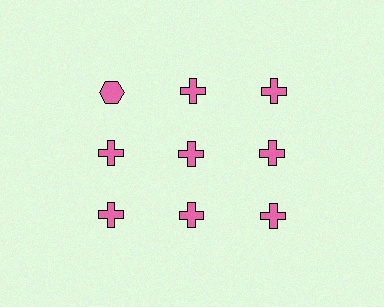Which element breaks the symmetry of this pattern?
The pink hexagon in the top row, leftmost column breaks the symmetry. All other shapes are pink crosses.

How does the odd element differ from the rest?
It has a different shape: hexagon instead of cross.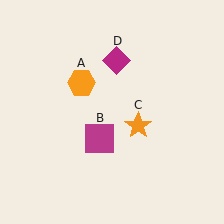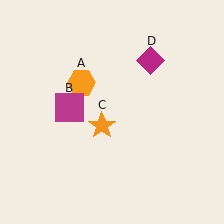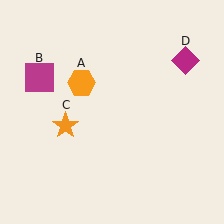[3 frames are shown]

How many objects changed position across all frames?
3 objects changed position: magenta square (object B), orange star (object C), magenta diamond (object D).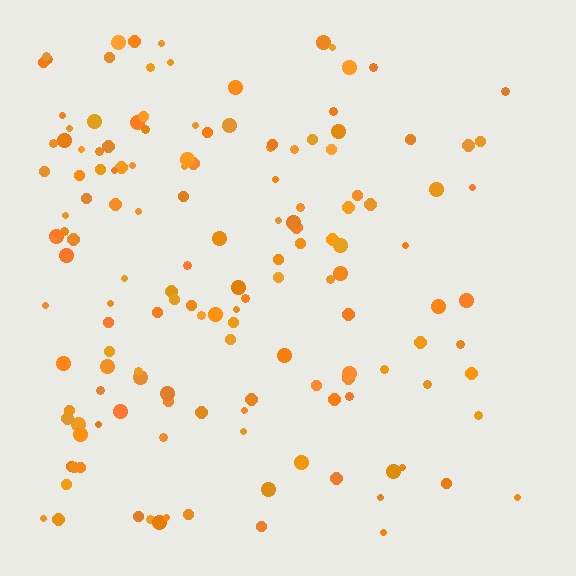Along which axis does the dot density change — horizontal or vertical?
Horizontal.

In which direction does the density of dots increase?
From right to left, with the left side densest.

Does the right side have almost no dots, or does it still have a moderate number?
Still a moderate number, just noticeably fewer than the left.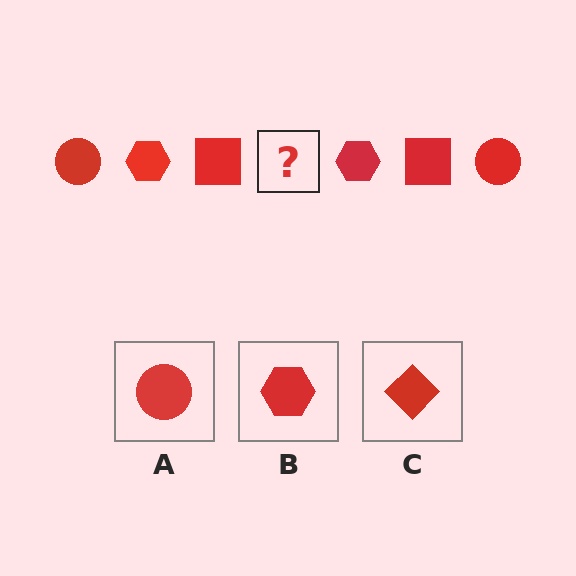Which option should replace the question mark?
Option A.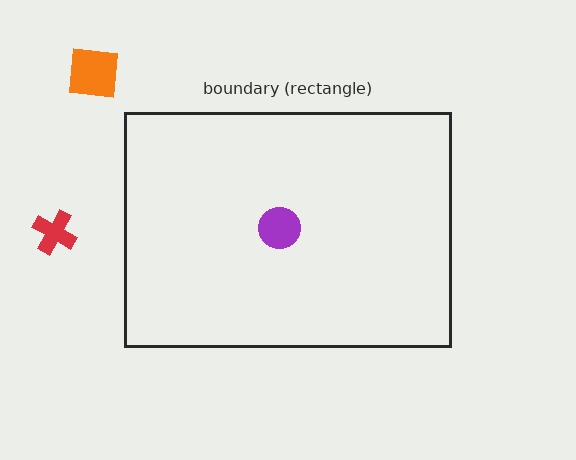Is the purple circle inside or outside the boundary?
Inside.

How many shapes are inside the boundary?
1 inside, 2 outside.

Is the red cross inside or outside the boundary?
Outside.